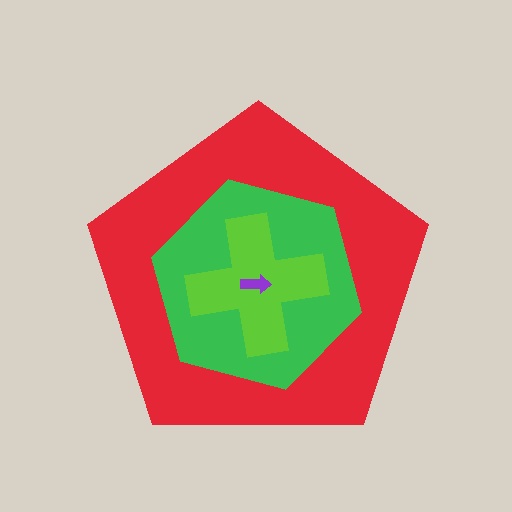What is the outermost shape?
The red pentagon.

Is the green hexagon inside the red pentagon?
Yes.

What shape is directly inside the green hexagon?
The lime cross.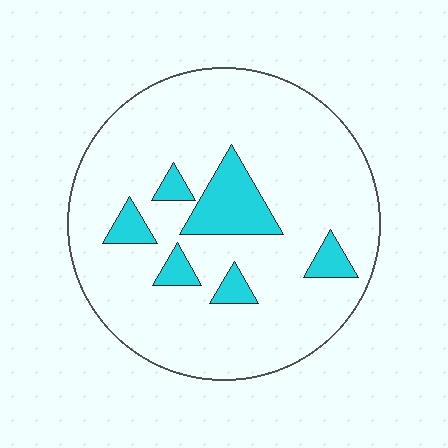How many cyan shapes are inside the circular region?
6.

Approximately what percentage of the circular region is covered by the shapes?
Approximately 15%.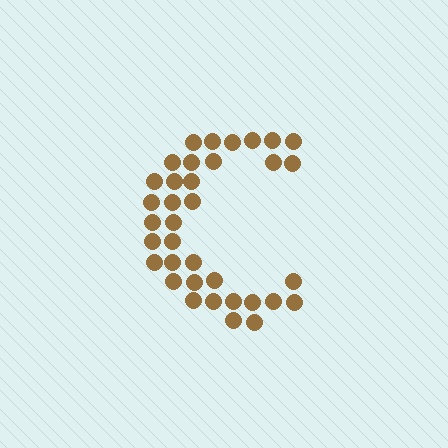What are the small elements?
The small elements are circles.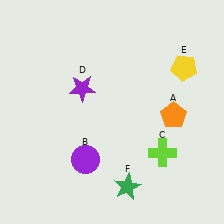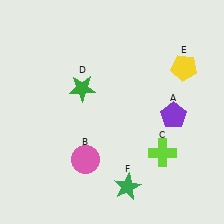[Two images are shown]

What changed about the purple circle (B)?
In Image 1, B is purple. In Image 2, it changed to pink.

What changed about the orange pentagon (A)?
In Image 1, A is orange. In Image 2, it changed to purple.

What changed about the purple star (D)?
In Image 1, D is purple. In Image 2, it changed to green.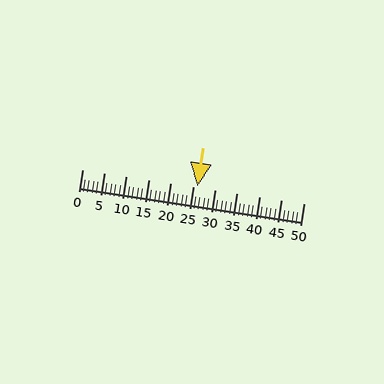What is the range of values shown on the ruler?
The ruler shows values from 0 to 50.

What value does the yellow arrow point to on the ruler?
The yellow arrow points to approximately 26.